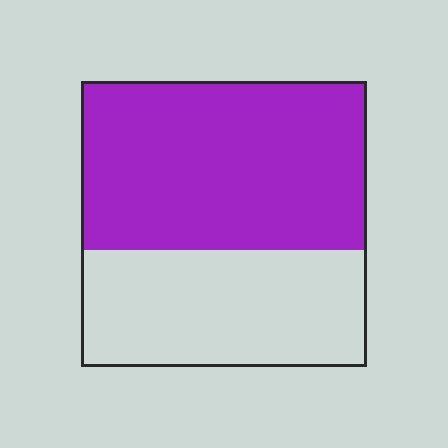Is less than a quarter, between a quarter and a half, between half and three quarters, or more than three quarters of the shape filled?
Between half and three quarters.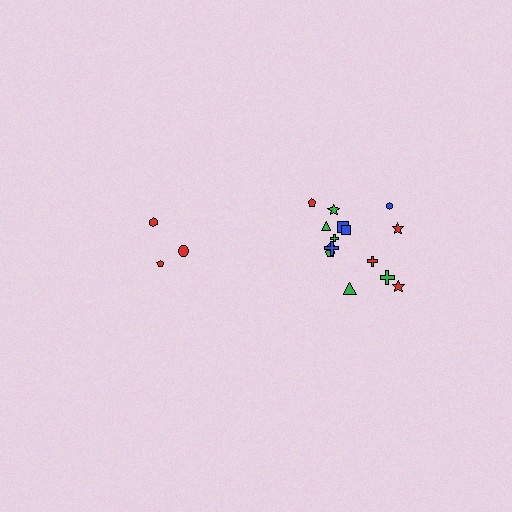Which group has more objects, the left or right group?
The right group.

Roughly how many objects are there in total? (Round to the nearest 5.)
Roughly 20 objects in total.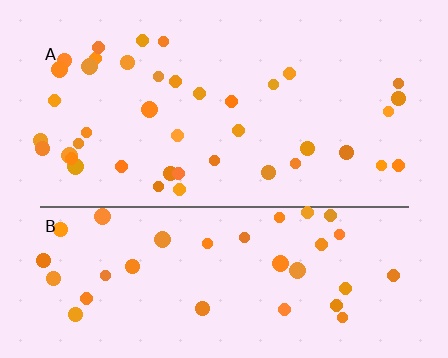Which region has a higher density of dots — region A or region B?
A (the top).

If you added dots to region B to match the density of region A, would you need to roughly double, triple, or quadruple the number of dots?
Approximately double.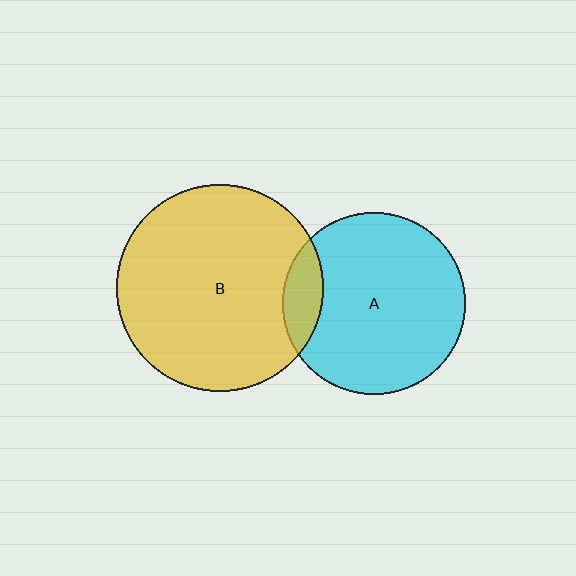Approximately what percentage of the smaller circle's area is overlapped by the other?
Approximately 10%.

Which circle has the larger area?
Circle B (yellow).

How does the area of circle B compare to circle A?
Approximately 1.3 times.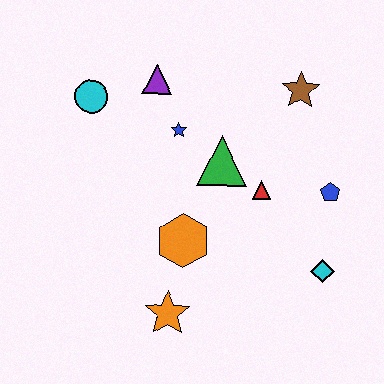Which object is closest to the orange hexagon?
The orange star is closest to the orange hexagon.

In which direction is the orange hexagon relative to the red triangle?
The orange hexagon is to the left of the red triangle.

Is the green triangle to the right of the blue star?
Yes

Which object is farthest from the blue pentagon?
The cyan circle is farthest from the blue pentagon.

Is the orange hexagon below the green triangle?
Yes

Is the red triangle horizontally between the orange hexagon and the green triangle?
No